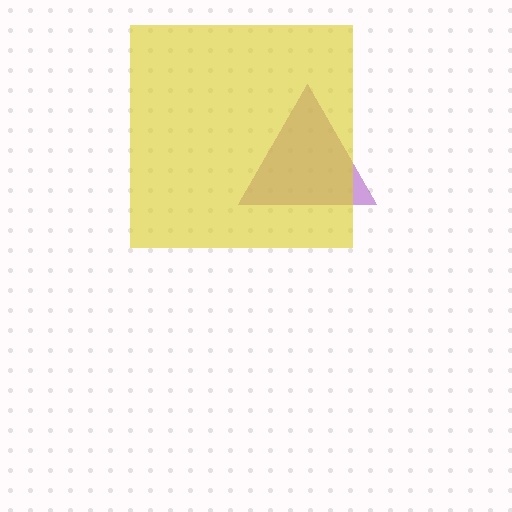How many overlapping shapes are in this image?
There are 2 overlapping shapes in the image.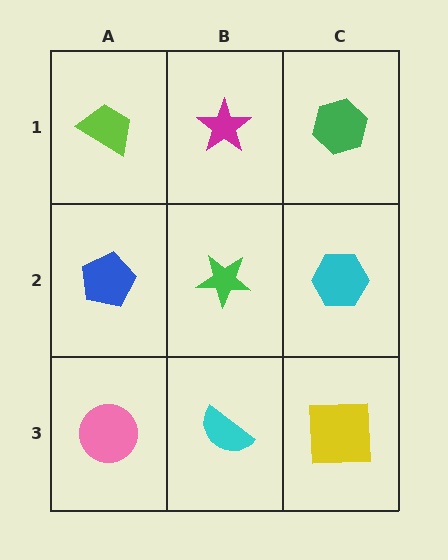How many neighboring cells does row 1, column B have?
3.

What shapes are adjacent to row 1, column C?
A cyan hexagon (row 2, column C), a magenta star (row 1, column B).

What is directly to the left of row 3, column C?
A cyan semicircle.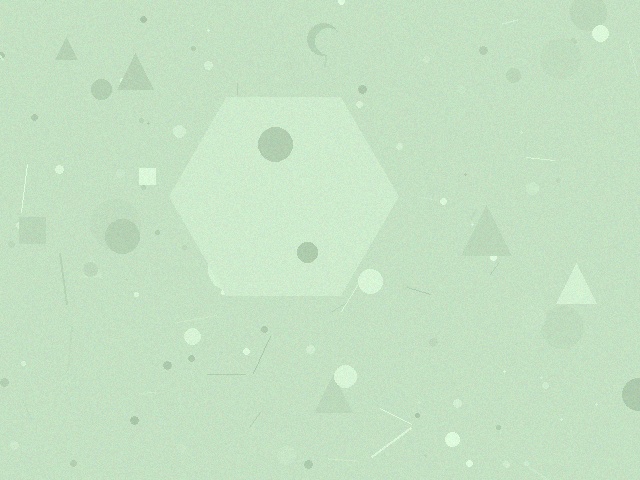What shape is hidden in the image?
A hexagon is hidden in the image.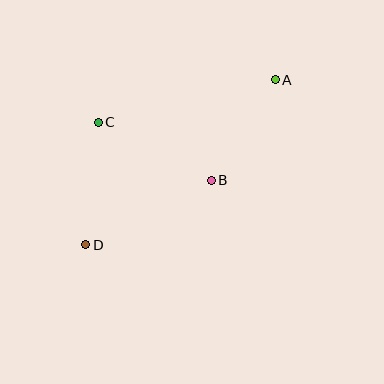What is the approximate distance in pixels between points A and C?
The distance between A and C is approximately 182 pixels.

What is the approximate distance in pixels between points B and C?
The distance between B and C is approximately 127 pixels.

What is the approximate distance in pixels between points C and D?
The distance between C and D is approximately 123 pixels.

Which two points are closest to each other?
Points A and B are closest to each other.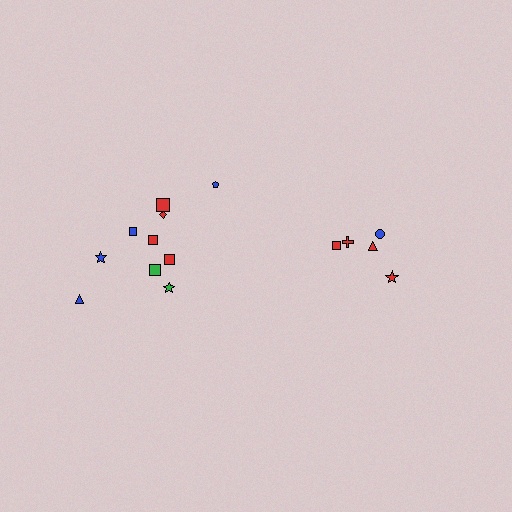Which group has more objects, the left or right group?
The left group.